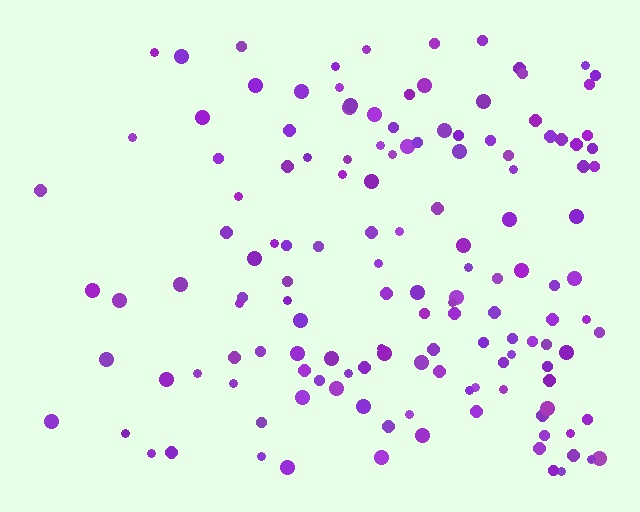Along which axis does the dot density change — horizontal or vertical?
Horizontal.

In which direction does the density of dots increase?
From left to right, with the right side densest.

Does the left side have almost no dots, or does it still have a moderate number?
Still a moderate number, just noticeably fewer than the right.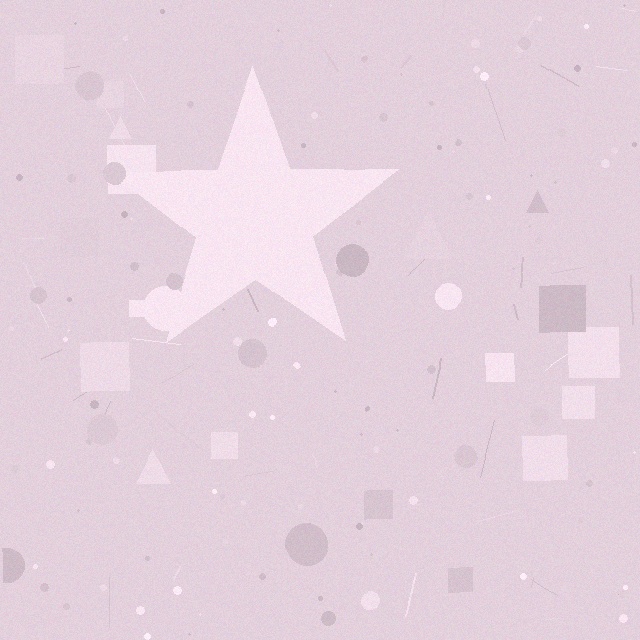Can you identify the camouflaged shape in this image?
The camouflaged shape is a star.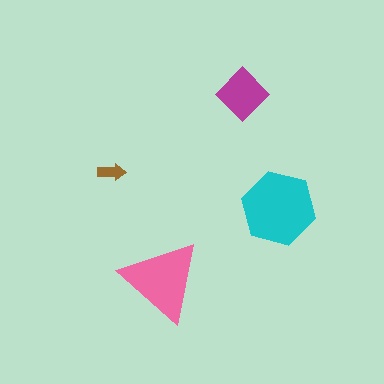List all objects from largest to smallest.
The cyan hexagon, the pink triangle, the magenta diamond, the brown arrow.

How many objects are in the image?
There are 4 objects in the image.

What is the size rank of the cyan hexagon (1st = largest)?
1st.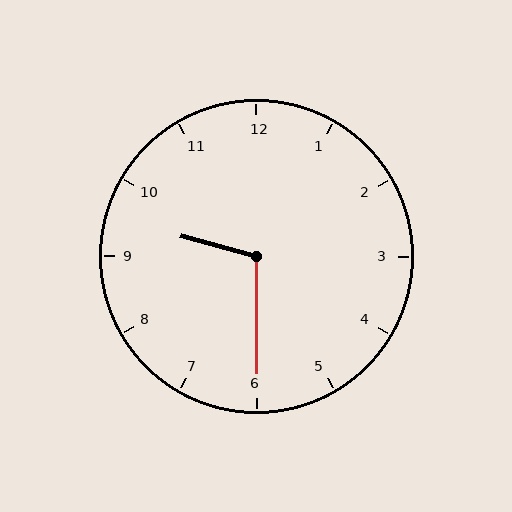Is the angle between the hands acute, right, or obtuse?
It is obtuse.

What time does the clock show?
9:30.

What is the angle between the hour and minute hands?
Approximately 105 degrees.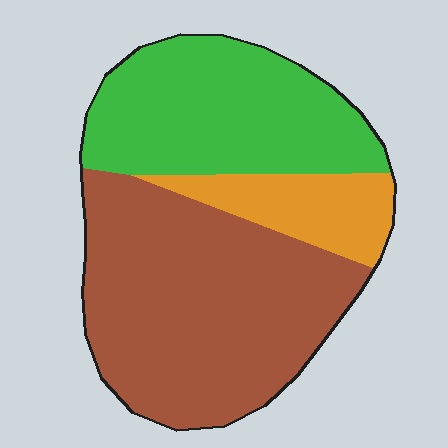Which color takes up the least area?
Orange, at roughly 15%.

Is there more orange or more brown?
Brown.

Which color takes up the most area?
Brown, at roughly 50%.